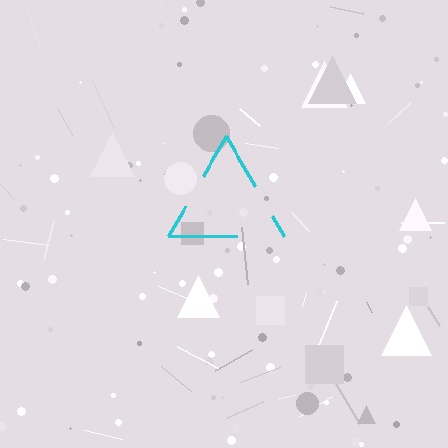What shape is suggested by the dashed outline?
The dashed outline suggests a triangle.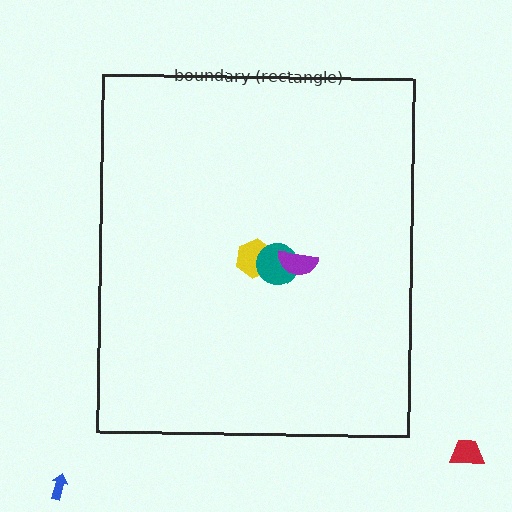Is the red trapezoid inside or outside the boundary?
Outside.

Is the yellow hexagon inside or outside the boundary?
Inside.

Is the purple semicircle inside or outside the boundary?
Inside.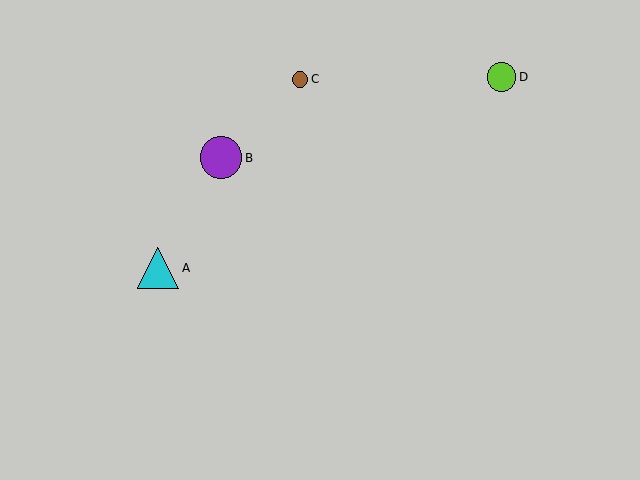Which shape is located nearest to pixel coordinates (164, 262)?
The cyan triangle (labeled A) at (158, 268) is nearest to that location.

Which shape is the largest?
The purple circle (labeled B) is the largest.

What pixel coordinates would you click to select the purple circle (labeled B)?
Click at (221, 158) to select the purple circle B.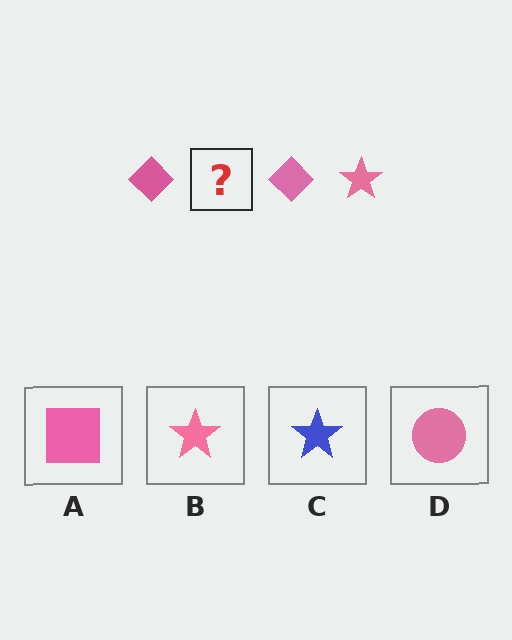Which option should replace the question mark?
Option B.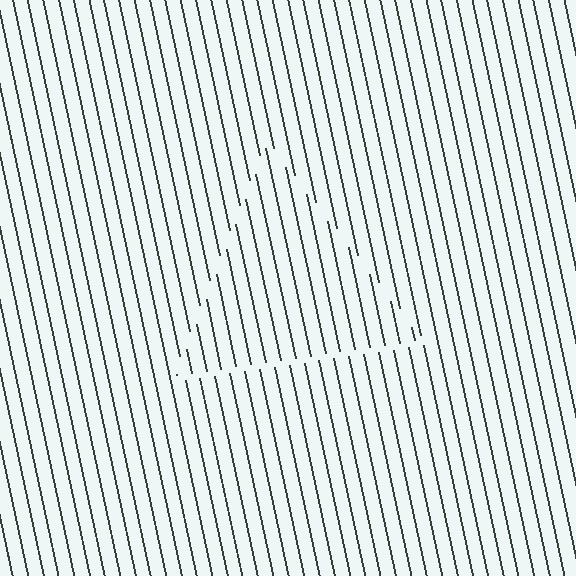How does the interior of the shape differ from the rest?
The interior of the shape contains the same grating, shifted by half a period — the contour is defined by the phase discontinuity where line-ends from the inner and outer gratings abut.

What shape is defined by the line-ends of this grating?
An illusory triangle. The interior of the shape contains the same grating, shifted by half a period — the contour is defined by the phase discontinuity where line-ends from the inner and outer gratings abut.